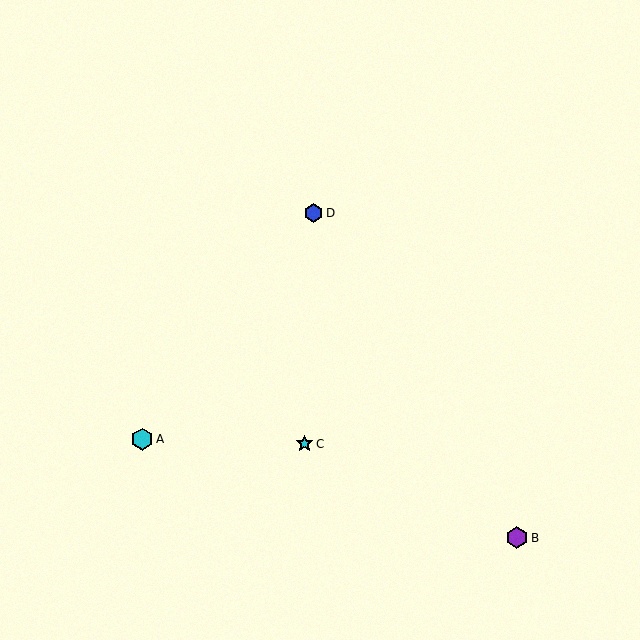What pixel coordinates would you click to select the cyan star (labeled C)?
Click at (304, 444) to select the cyan star C.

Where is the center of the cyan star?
The center of the cyan star is at (304, 444).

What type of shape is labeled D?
Shape D is a blue hexagon.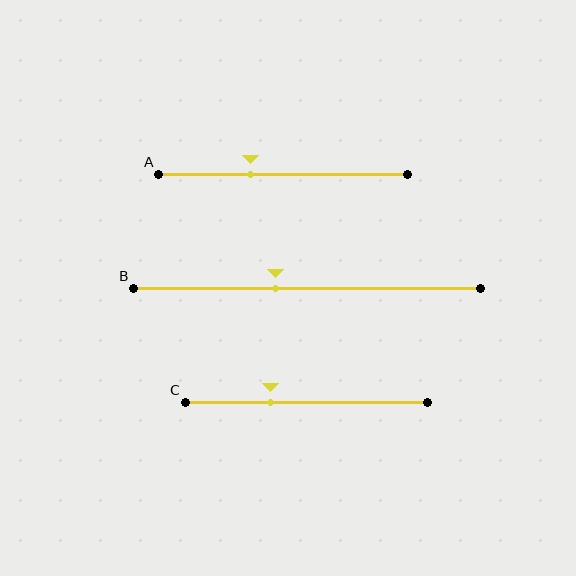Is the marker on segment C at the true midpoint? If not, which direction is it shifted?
No, the marker on segment C is shifted to the left by about 15% of the segment length.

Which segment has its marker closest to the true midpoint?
Segment B has its marker closest to the true midpoint.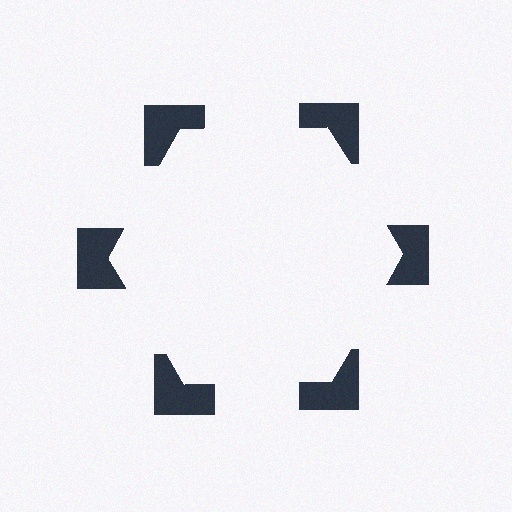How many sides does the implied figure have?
6 sides.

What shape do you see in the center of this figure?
An illusory hexagon — its edges are inferred from the aligned wedge cuts in the notched squares, not physically drawn.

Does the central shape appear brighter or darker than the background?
It typically appears slightly brighter than the background, even though no actual brightness change is drawn.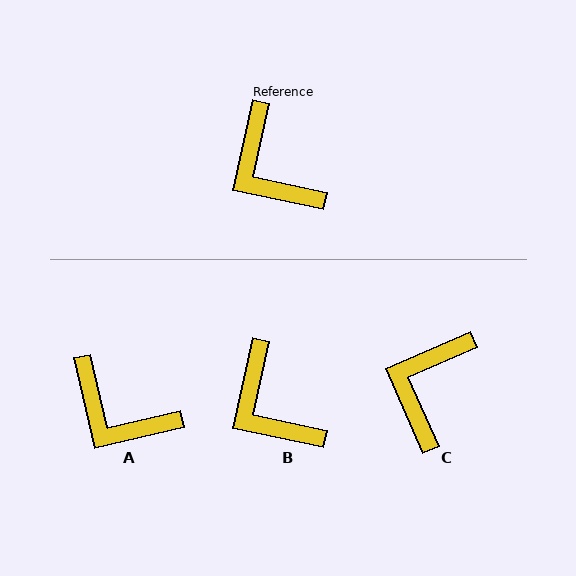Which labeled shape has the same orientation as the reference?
B.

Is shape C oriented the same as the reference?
No, it is off by about 54 degrees.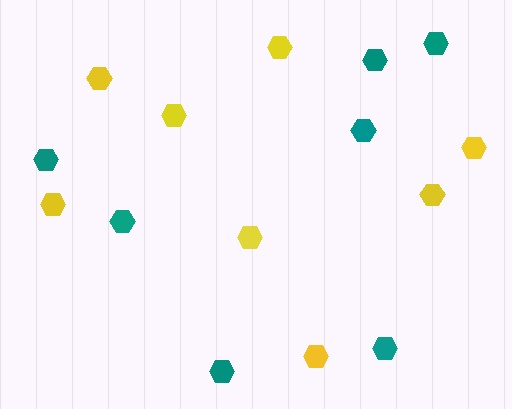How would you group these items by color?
There are 2 groups: one group of yellow hexagons (8) and one group of teal hexagons (7).